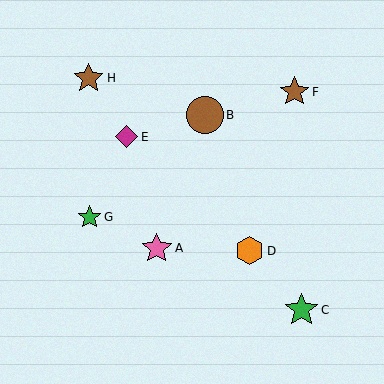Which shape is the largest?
The brown circle (labeled B) is the largest.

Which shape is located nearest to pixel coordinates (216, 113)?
The brown circle (labeled B) at (205, 115) is nearest to that location.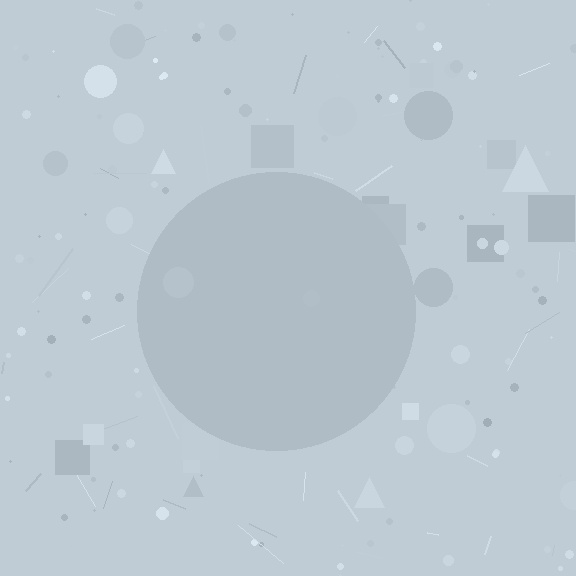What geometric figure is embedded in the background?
A circle is embedded in the background.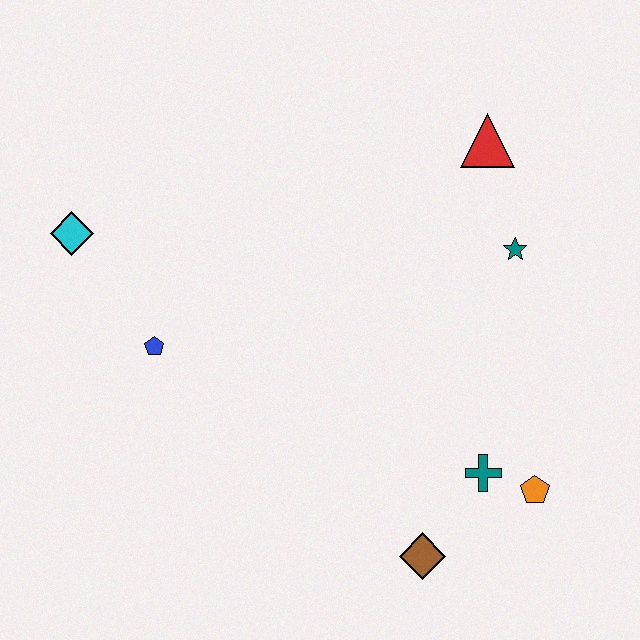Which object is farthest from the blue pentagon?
The orange pentagon is farthest from the blue pentagon.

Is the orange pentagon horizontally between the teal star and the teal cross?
No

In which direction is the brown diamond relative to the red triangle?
The brown diamond is below the red triangle.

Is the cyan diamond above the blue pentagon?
Yes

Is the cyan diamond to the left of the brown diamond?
Yes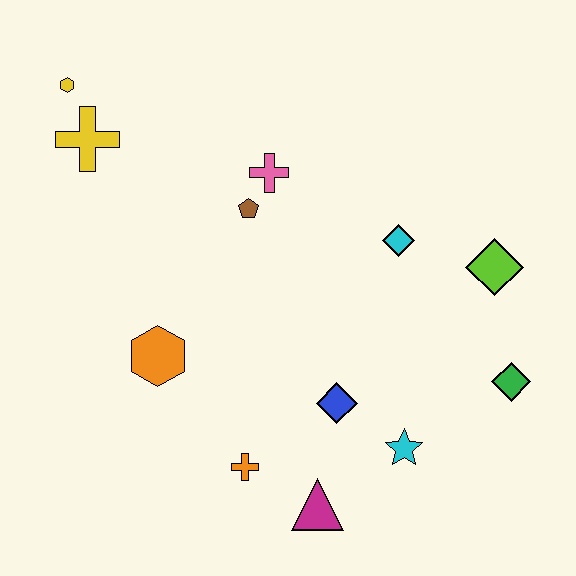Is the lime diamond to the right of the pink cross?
Yes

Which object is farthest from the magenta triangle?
The yellow hexagon is farthest from the magenta triangle.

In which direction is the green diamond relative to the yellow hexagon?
The green diamond is to the right of the yellow hexagon.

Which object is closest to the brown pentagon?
The pink cross is closest to the brown pentagon.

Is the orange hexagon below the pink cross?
Yes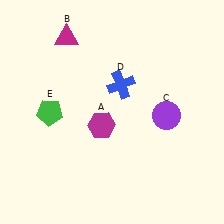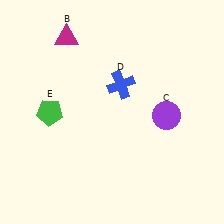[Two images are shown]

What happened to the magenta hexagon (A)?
The magenta hexagon (A) was removed in Image 2. It was in the bottom-left area of Image 1.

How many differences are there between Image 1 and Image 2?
There is 1 difference between the two images.